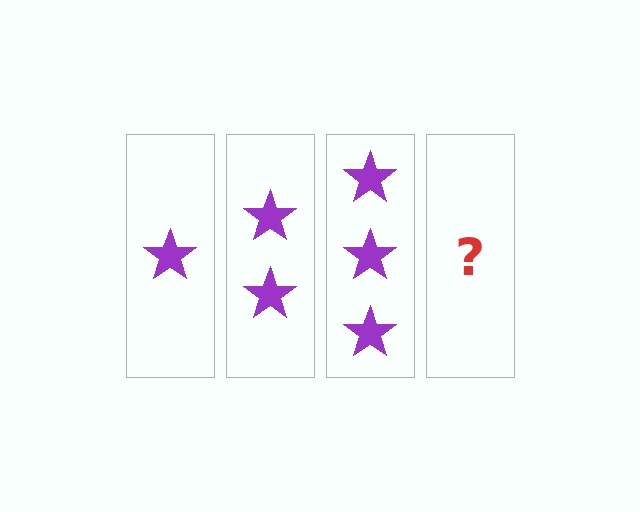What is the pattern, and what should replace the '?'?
The pattern is that each step adds one more star. The '?' should be 4 stars.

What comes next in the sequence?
The next element should be 4 stars.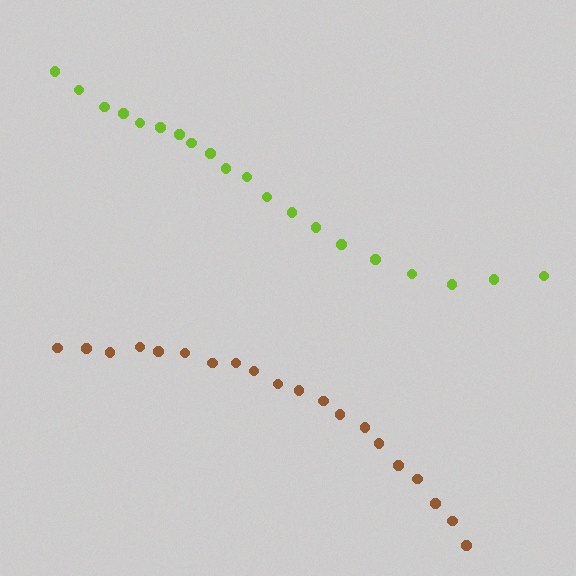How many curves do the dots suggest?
There are 2 distinct paths.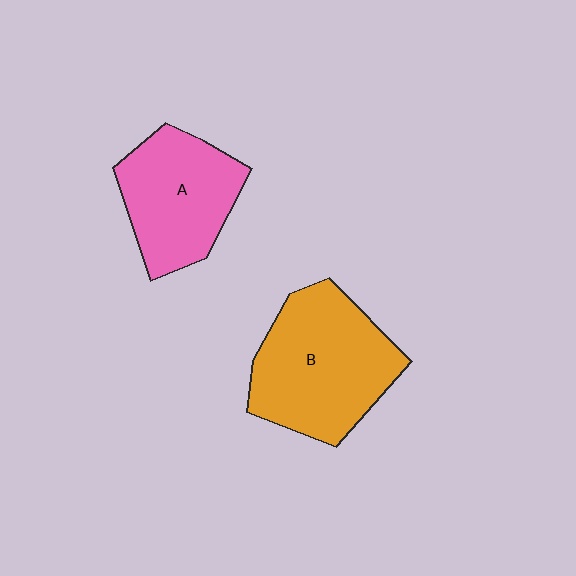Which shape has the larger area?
Shape B (orange).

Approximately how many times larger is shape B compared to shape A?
Approximately 1.3 times.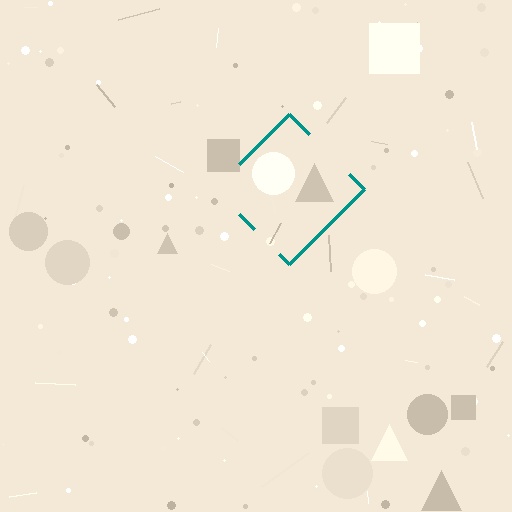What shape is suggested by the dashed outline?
The dashed outline suggests a diamond.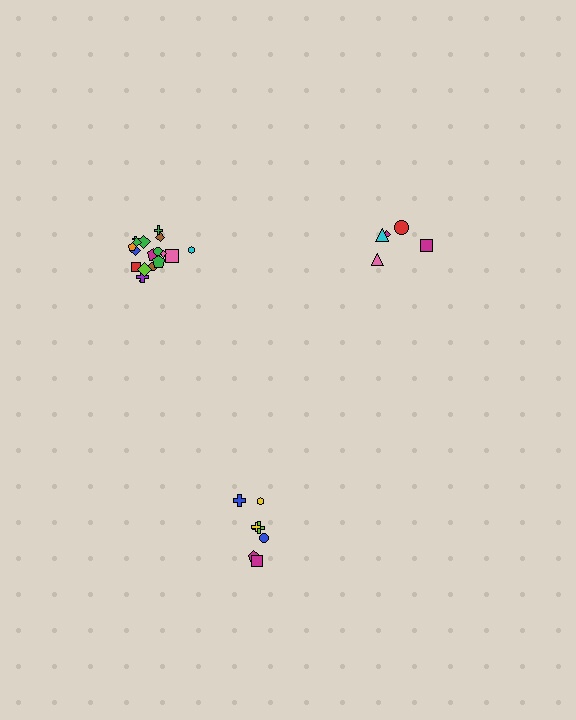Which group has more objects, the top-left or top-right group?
The top-left group.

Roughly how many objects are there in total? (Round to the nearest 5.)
Roughly 30 objects in total.